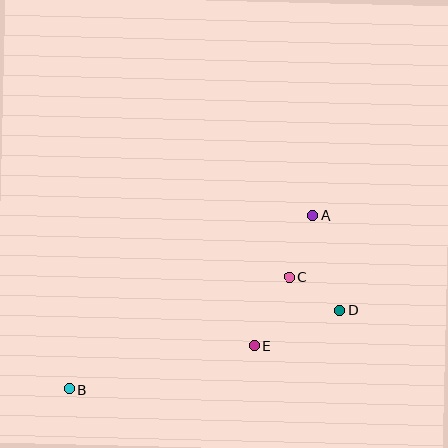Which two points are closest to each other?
Points C and D are closest to each other.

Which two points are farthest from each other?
Points A and B are farthest from each other.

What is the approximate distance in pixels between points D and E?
The distance between D and E is approximately 93 pixels.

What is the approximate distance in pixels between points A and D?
The distance between A and D is approximately 98 pixels.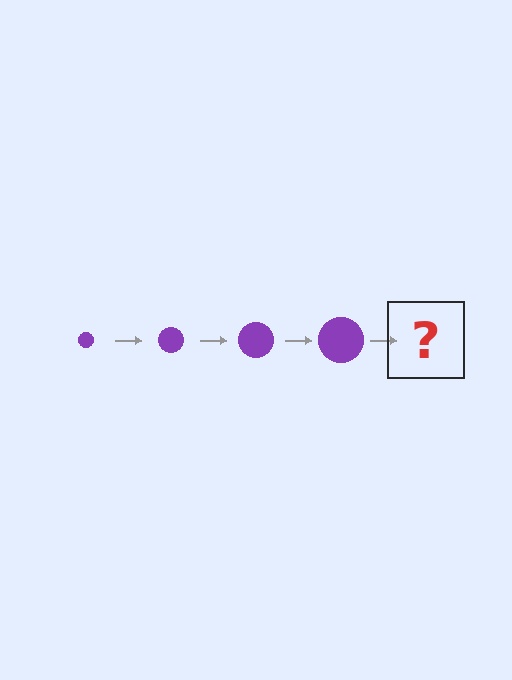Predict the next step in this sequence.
The next step is a purple circle, larger than the previous one.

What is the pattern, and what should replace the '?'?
The pattern is that the circle gets progressively larger each step. The '?' should be a purple circle, larger than the previous one.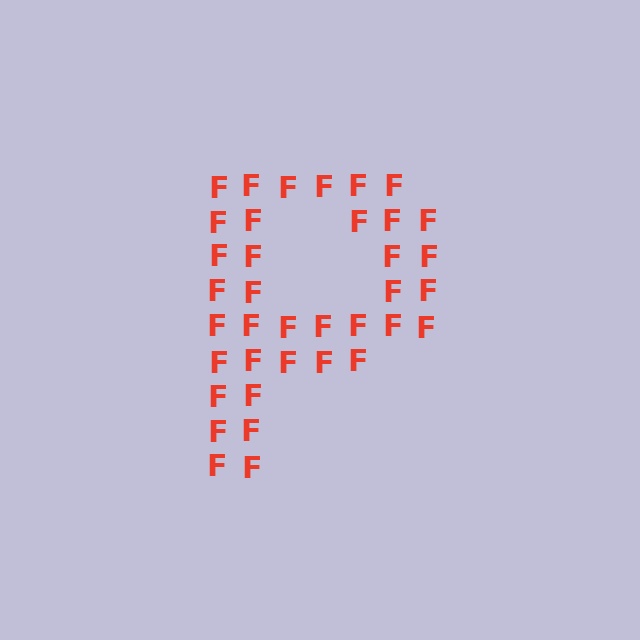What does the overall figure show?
The overall figure shows the letter P.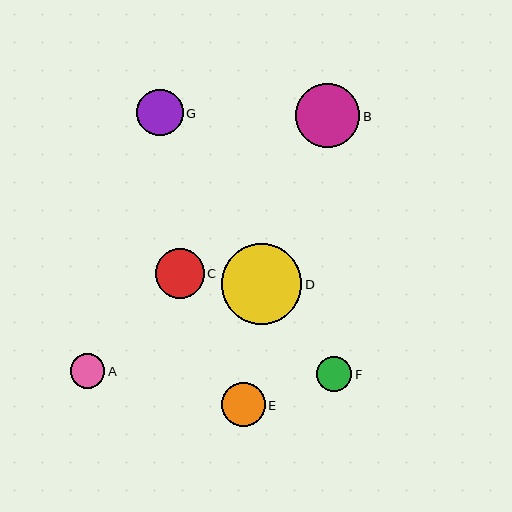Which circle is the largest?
Circle D is the largest with a size of approximately 80 pixels.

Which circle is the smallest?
Circle A is the smallest with a size of approximately 35 pixels.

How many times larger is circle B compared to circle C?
Circle B is approximately 1.3 times the size of circle C.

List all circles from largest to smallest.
From largest to smallest: D, B, C, G, E, F, A.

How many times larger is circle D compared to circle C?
Circle D is approximately 1.6 times the size of circle C.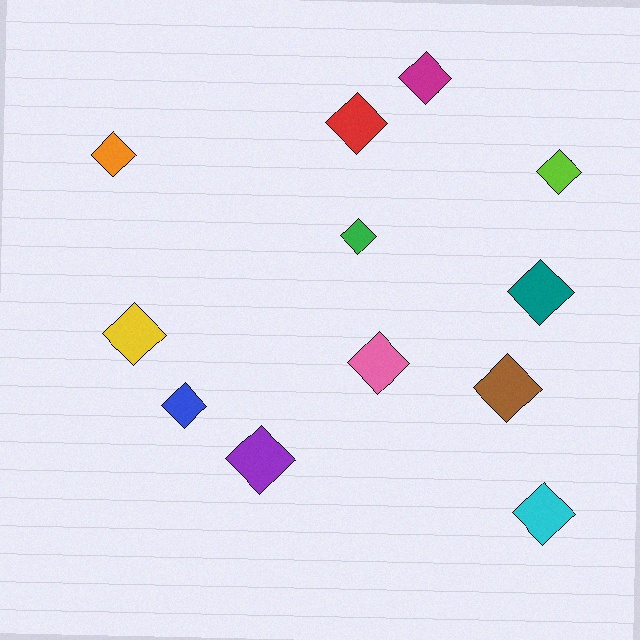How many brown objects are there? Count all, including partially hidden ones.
There is 1 brown object.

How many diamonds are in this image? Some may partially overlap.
There are 12 diamonds.